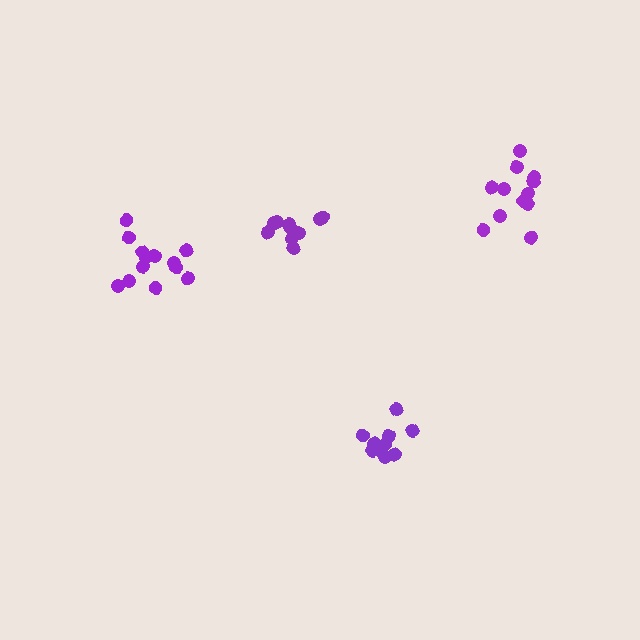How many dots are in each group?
Group 1: 13 dots, Group 2: 10 dots, Group 3: 10 dots, Group 4: 12 dots (45 total).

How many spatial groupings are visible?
There are 4 spatial groupings.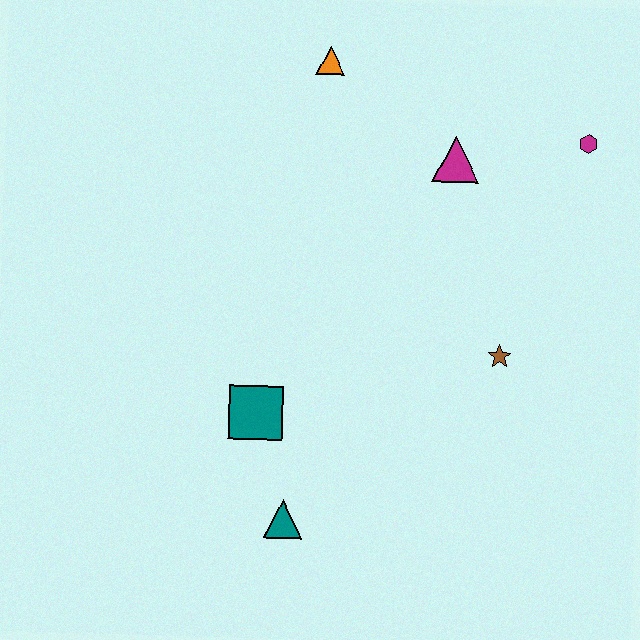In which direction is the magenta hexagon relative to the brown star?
The magenta hexagon is above the brown star.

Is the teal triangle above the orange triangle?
No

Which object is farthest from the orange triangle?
The teal triangle is farthest from the orange triangle.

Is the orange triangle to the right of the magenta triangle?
No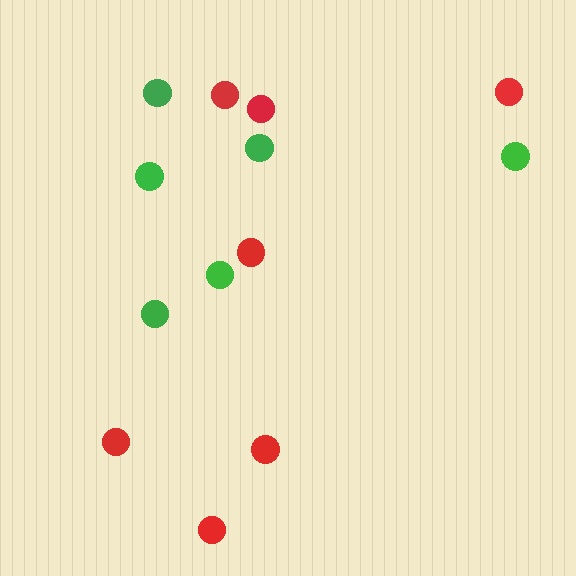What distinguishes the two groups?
There are 2 groups: one group of red circles (7) and one group of green circles (6).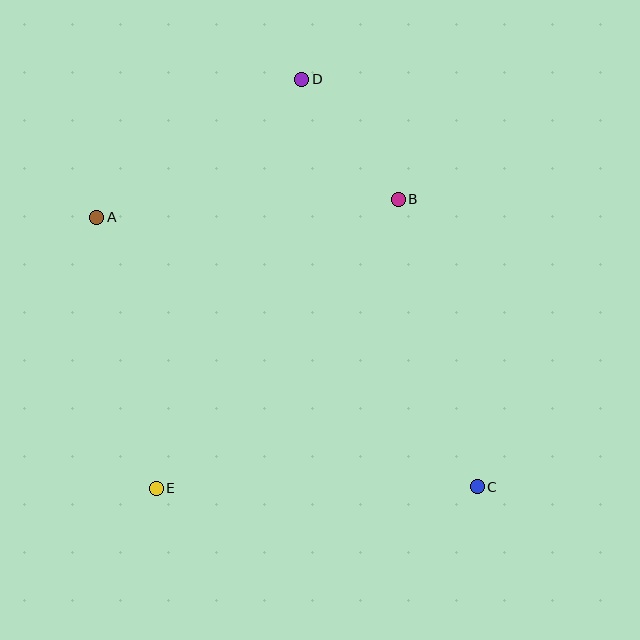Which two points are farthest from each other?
Points A and C are farthest from each other.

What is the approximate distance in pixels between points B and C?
The distance between B and C is approximately 298 pixels.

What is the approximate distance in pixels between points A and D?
The distance between A and D is approximately 247 pixels.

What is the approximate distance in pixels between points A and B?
The distance between A and B is approximately 302 pixels.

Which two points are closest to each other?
Points B and D are closest to each other.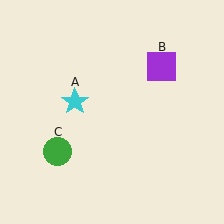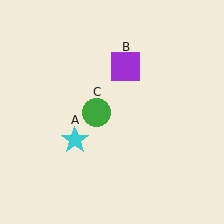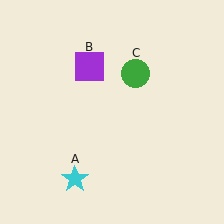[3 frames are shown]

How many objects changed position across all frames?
3 objects changed position: cyan star (object A), purple square (object B), green circle (object C).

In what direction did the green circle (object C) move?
The green circle (object C) moved up and to the right.